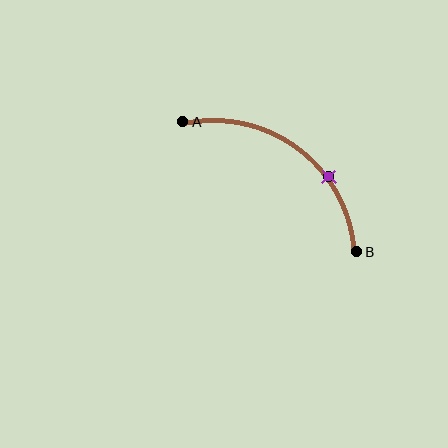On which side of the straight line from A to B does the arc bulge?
The arc bulges above and to the right of the straight line connecting A and B.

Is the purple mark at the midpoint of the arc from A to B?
No. The purple mark lies on the arc but is closer to endpoint B. The arc midpoint would be at the point on the curve equidistant along the arc from both A and B.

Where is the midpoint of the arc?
The arc midpoint is the point on the curve farthest from the straight line joining A and B. It sits above and to the right of that line.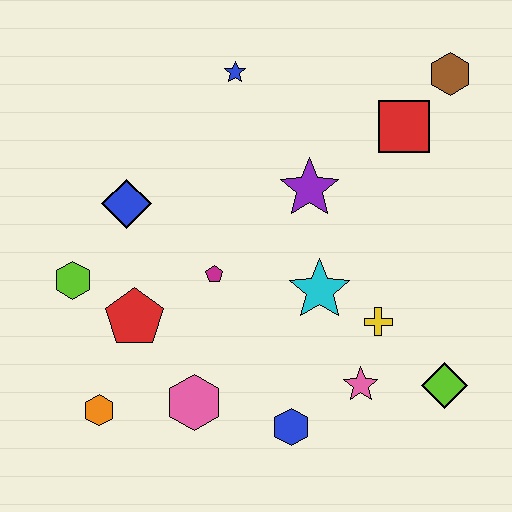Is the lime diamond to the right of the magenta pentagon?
Yes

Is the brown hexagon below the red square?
No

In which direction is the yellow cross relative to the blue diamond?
The yellow cross is to the right of the blue diamond.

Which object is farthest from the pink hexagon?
The brown hexagon is farthest from the pink hexagon.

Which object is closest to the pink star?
The yellow cross is closest to the pink star.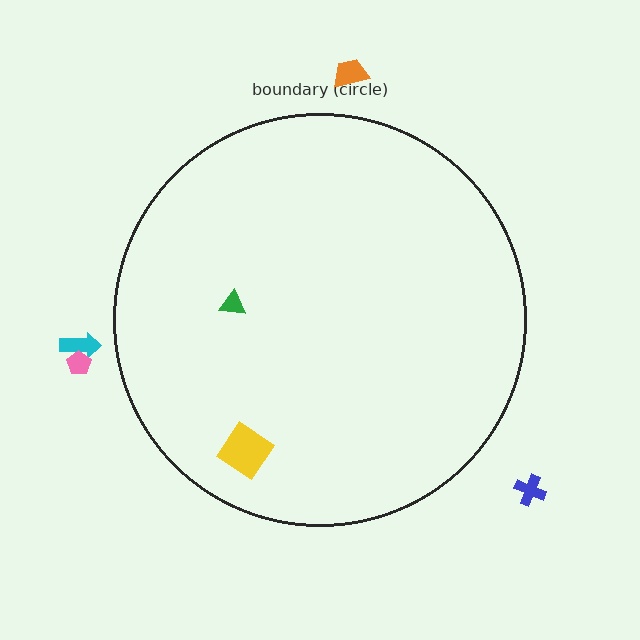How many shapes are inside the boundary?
2 inside, 4 outside.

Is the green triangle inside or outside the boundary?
Inside.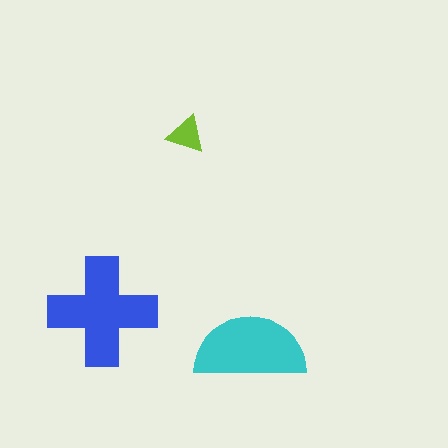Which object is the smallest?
The lime triangle.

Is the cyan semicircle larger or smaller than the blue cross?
Smaller.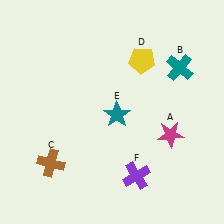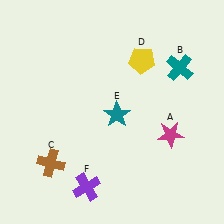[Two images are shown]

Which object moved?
The purple cross (F) moved left.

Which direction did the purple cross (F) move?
The purple cross (F) moved left.